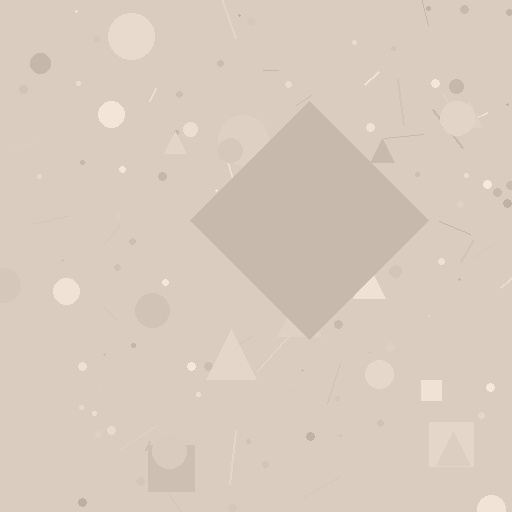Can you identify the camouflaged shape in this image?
The camouflaged shape is a diamond.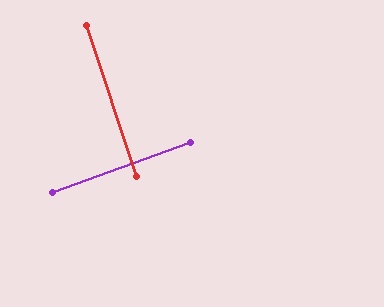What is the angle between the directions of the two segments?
Approximately 88 degrees.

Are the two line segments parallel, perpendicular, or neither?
Perpendicular — they meet at approximately 88°.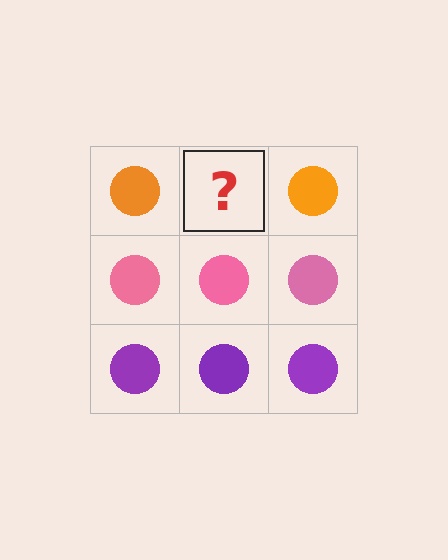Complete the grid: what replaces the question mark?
The question mark should be replaced with an orange circle.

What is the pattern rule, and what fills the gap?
The rule is that each row has a consistent color. The gap should be filled with an orange circle.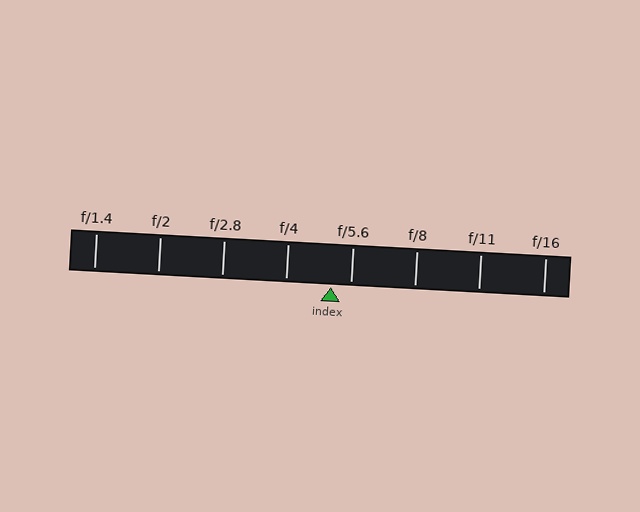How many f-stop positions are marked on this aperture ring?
There are 8 f-stop positions marked.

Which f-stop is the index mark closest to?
The index mark is closest to f/5.6.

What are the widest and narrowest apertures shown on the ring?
The widest aperture shown is f/1.4 and the narrowest is f/16.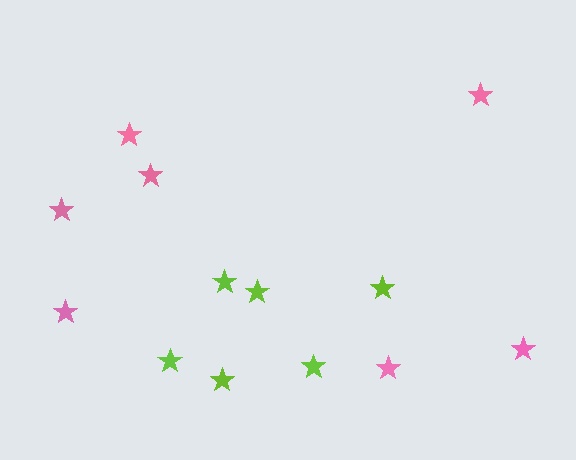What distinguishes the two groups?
There are 2 groups: one group of pink stars (7) and one group of lime stars (6).